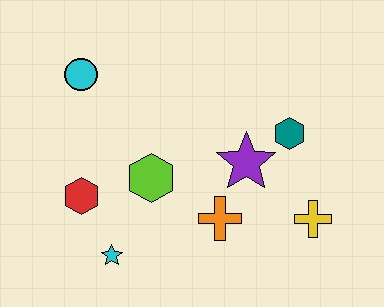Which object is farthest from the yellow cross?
The cyan circle is farthest from the yellow cross.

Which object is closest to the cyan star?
The red hexagon is closest to the cyan star.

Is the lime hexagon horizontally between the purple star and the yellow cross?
No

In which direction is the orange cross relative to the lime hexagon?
The orange cross is to the right of the lime hexagon.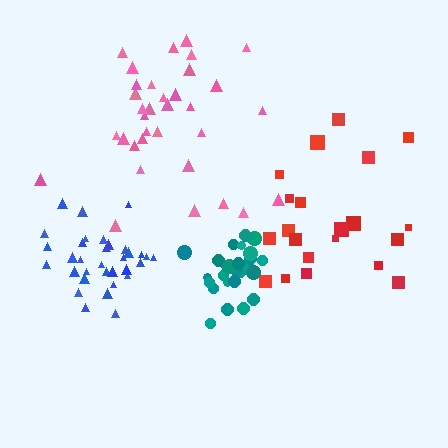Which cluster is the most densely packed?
Blue.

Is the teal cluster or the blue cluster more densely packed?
Blue.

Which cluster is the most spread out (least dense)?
Red.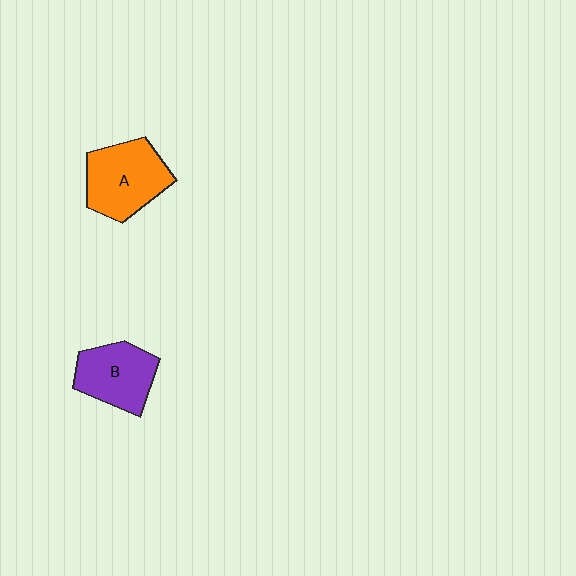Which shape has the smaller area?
Shape B (purple).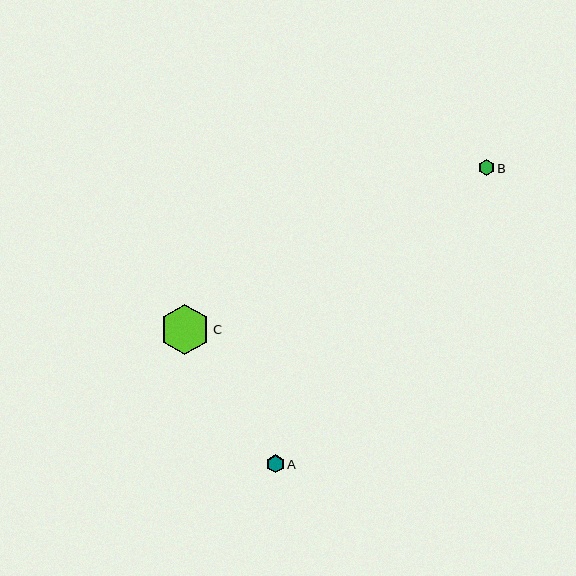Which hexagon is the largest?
Hexagon C is the largest with a size of approximately 51 pixels.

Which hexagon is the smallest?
Hexagon B is the smallest with a size of approximately 16 pixels.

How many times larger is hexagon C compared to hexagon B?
Hexagon C is approximately 3.2 times the size of hexagon B.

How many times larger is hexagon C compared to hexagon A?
Hexagon C is approximately 2.8 times the size of hexagon A.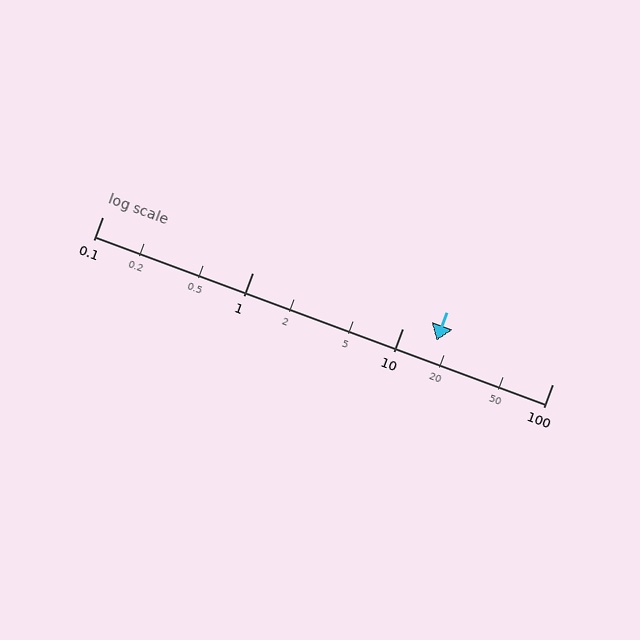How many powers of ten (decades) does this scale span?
The scale spans 3 decades, from 0.1 to 100.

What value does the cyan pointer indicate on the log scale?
The pointer indicates approximately 17.